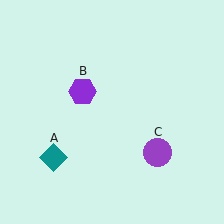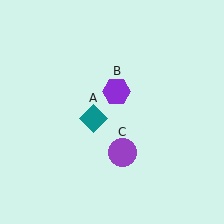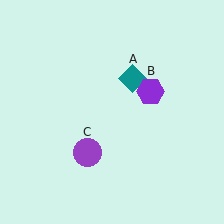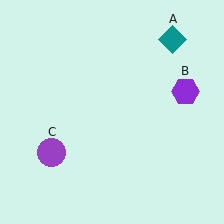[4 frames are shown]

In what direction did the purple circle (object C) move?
The purple circle (object C) moved left.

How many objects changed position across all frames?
3 objects changed position: teal diamond (object A), purple hexagon (object B), purple circle (object C).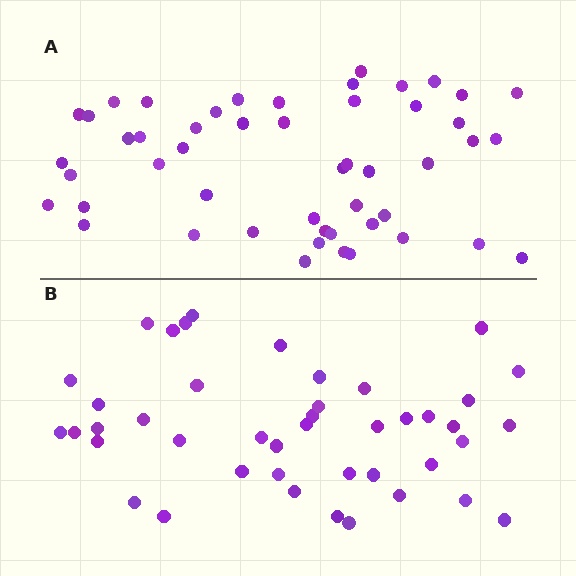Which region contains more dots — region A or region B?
Region A (the top region) has more dots.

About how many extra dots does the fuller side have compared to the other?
Region A has roughly 8 or so more dots than region B.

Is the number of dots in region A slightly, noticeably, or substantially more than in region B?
Region A has only slightly more — the two regions are fairly close. The ratio is roughly 1.2 to 1.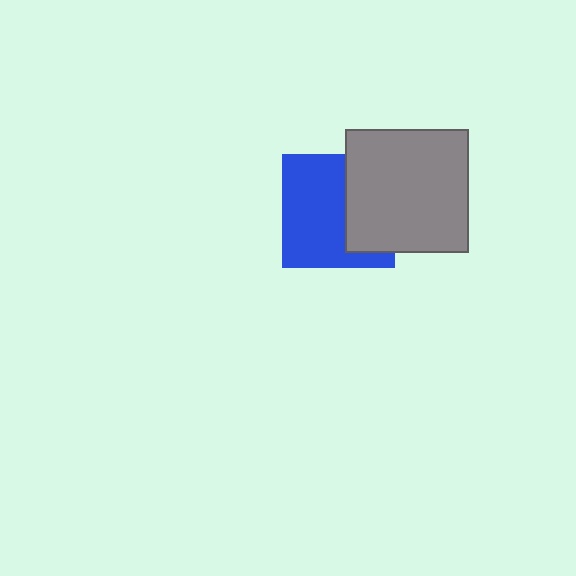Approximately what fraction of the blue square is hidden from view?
Roughly 38% of the blue square is hidden behind the gray square.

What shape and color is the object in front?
The object in front is a gray square.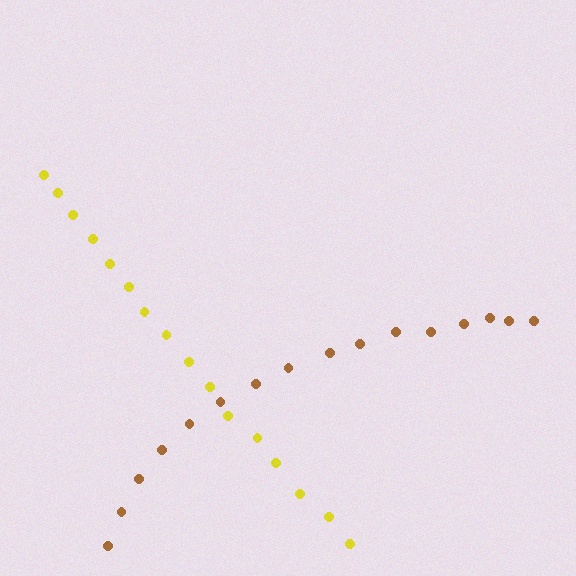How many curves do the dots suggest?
There are 2 distinct paths.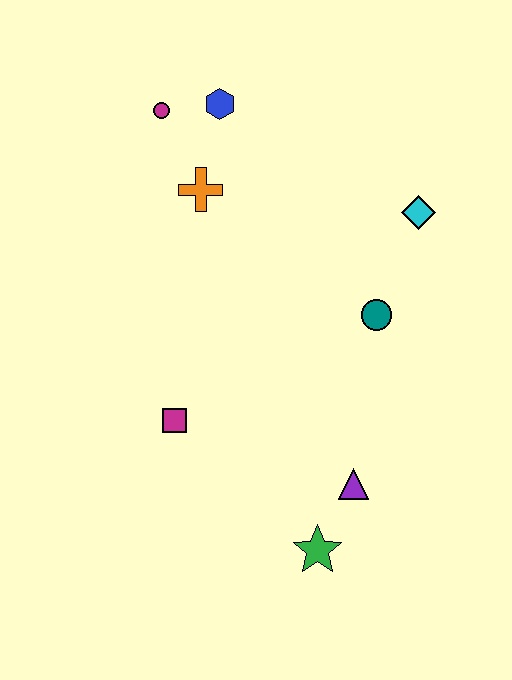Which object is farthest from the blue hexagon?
The green star is farthest from the blue hexagon.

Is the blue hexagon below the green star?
No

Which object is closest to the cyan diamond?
The teal circle is closest to the cyan diamond.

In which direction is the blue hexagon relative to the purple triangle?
The blue hexagon is above the purple triangle.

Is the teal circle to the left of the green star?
No